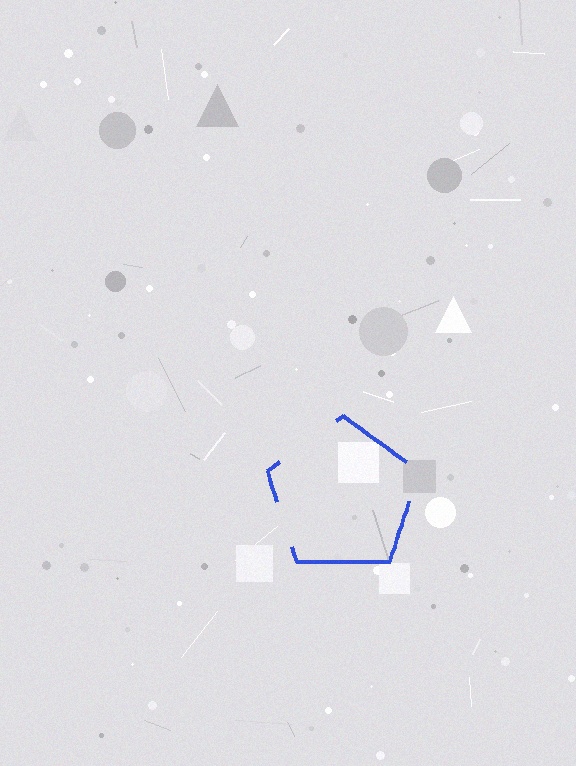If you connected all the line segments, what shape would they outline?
They would outline a pentagon.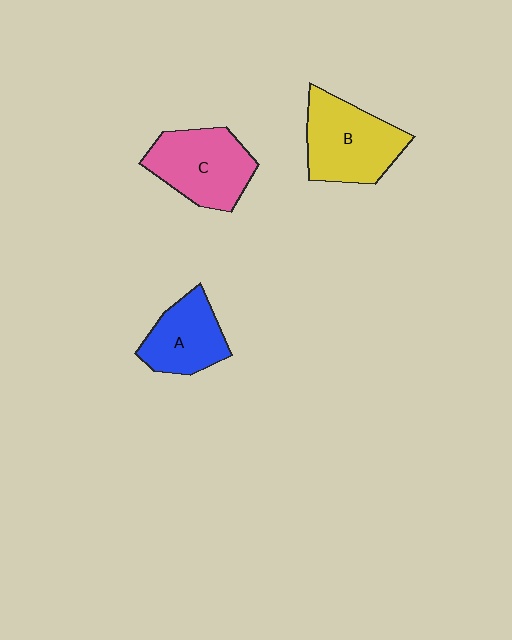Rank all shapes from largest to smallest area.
From largest to smallest: B (yellow), C (pink), A (blue).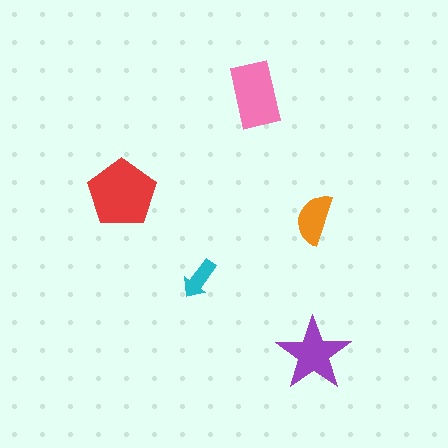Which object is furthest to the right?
The purple star is rightmost.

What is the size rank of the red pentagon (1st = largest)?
1st.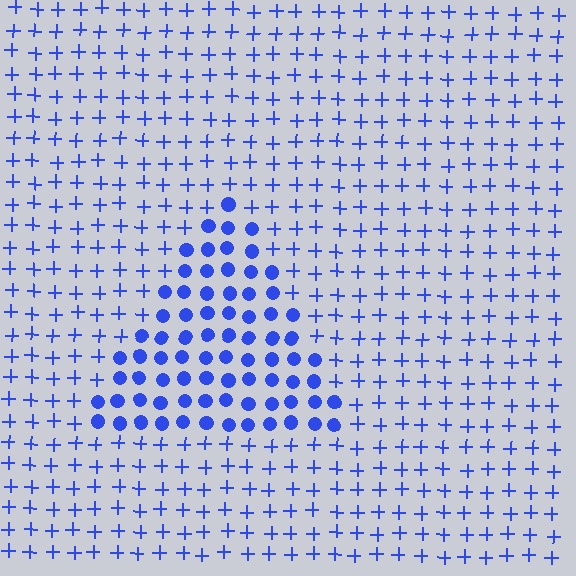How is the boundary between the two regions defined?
The boundary is defined by a change in element shape: circles inside vs. plus signs outside. All elements share the same color and spacing.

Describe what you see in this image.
The image is filled with small blue elements arranged in a uniform grid. A triangle-shaped region contains circles, while the surrounding area contains plus signs. The boundary is defined purely by the change in element shape.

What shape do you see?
I see a triangle.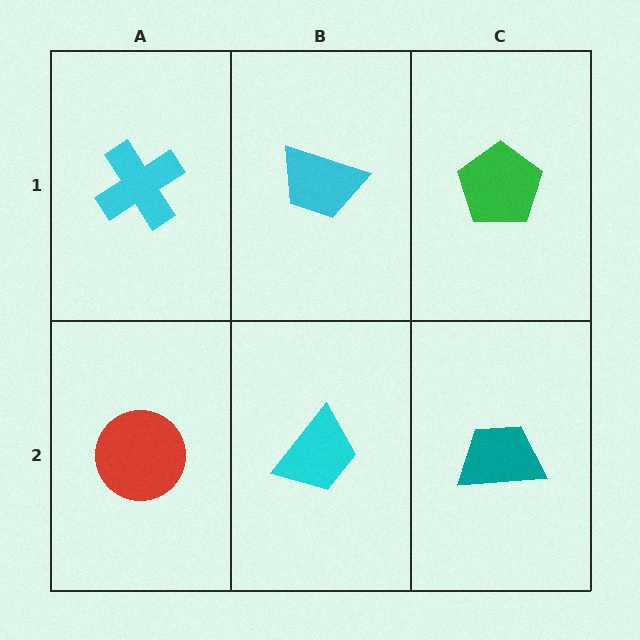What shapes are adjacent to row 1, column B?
A cyan trapezoid (row 2, column B), a cyan cross (row 1, column A), a green pentagon (row 1, column C).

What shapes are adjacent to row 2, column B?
A cyan trapezoid (row 1, column B), a red circle (row 2, column A), a teal trapezoid (row 2, column C).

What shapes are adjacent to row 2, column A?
A cyan cross (row 1, column A), a cyan trapezoid (row 2, column B).